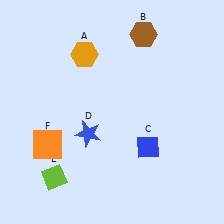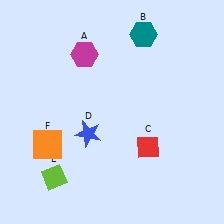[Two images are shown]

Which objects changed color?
A changed from orange to magenta. B changed from brown to teal. C changed from blue to red.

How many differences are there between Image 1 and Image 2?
There are 3 differences between the two images.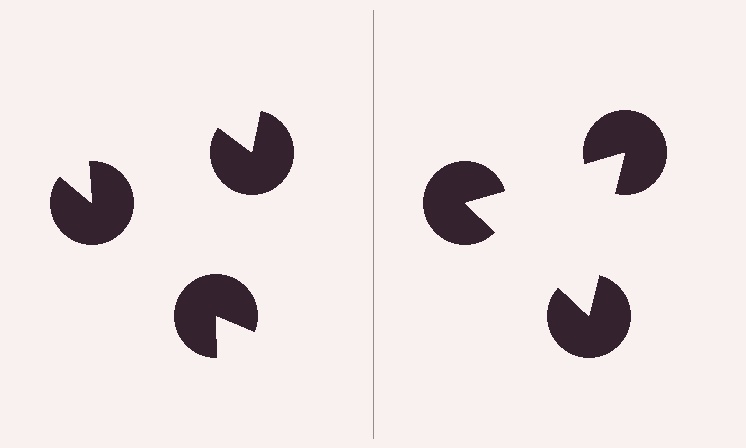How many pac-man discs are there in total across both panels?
6 — 3 on each side.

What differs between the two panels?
The pac-man discs are positioned identically on both sides; only the wedge orientations differ. On the right they align to a triangle; on the left they are misaligned.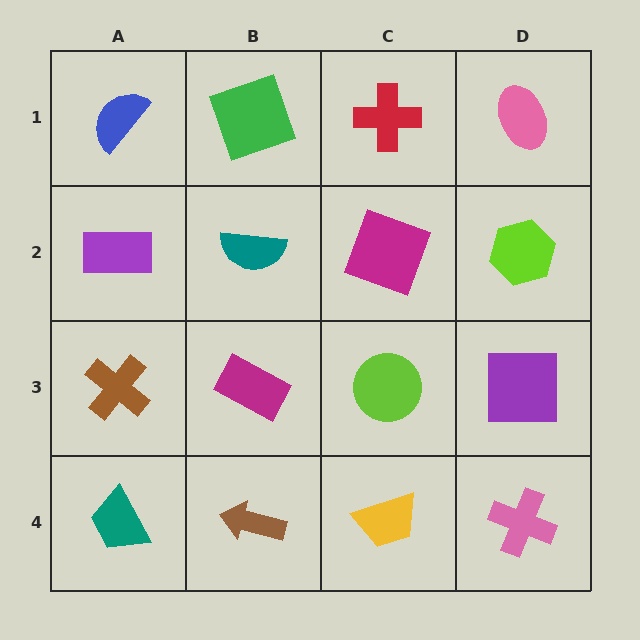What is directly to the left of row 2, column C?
A teal semicircle.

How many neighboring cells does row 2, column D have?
3.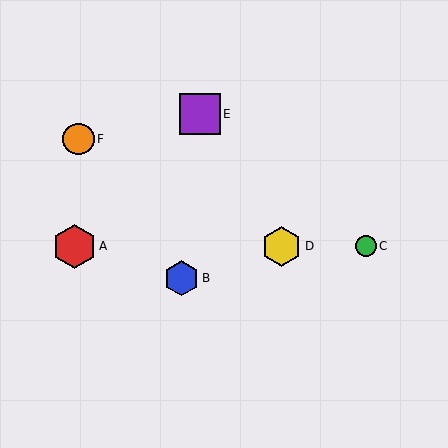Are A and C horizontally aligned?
Yes, both are at y≈246.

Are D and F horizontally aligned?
No, D is at y≈246 and F is at y≈139.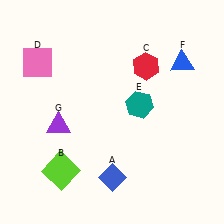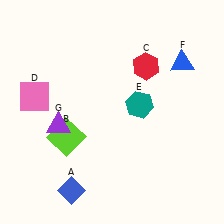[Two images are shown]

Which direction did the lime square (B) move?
The lime square (B) moved up.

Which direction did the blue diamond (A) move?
The blue diamond (A) moved left.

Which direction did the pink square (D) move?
The pink square (D) moved down.